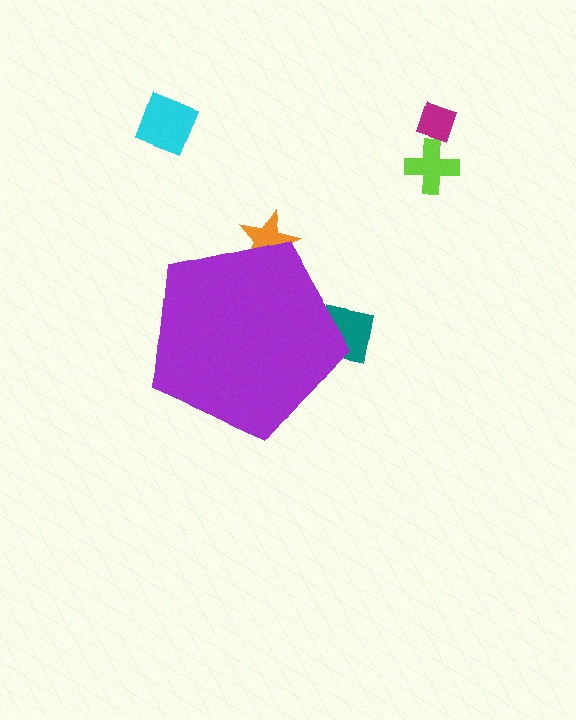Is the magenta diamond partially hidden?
No, the magenta diamond is fully visible.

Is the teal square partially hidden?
Yes, the teal square is partially hidden behind the purple pentagon.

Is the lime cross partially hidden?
No, the lime cross is fully visible.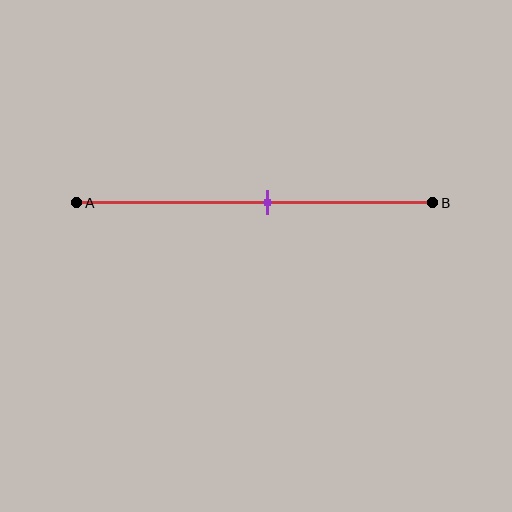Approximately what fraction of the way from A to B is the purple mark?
The purple mark is approximately 55% of the way from A to B.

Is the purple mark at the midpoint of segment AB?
No, the mark is at about 55% from A, not at the 50% midpoint.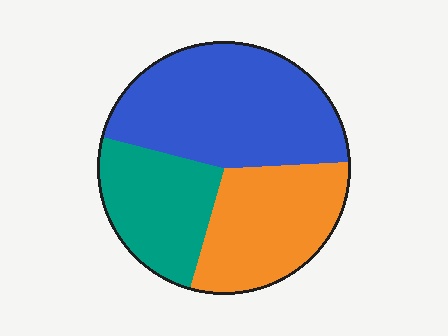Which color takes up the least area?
Teal, at roughly 25%.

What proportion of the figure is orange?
Orange covers about 30% of the figure.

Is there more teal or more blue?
Blue.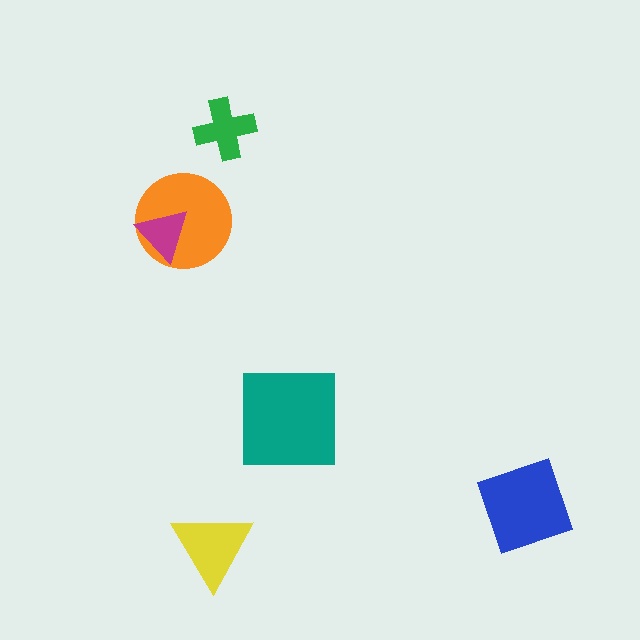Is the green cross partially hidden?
No, no other shape covers it.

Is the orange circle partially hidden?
Yes, it is partially covered by another shape.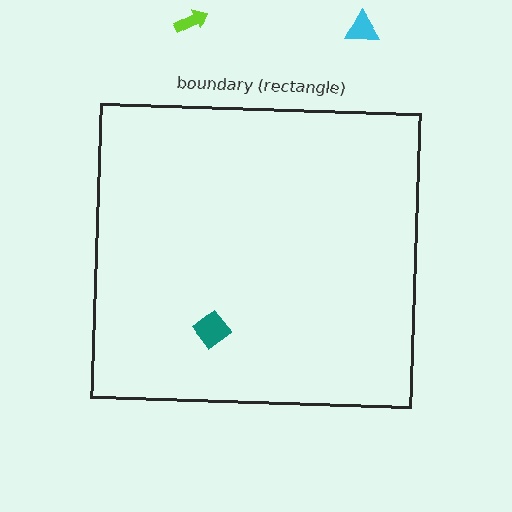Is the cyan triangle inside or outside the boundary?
Outside.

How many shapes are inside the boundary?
1 inside, 2 outside.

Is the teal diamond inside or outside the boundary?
Inside.